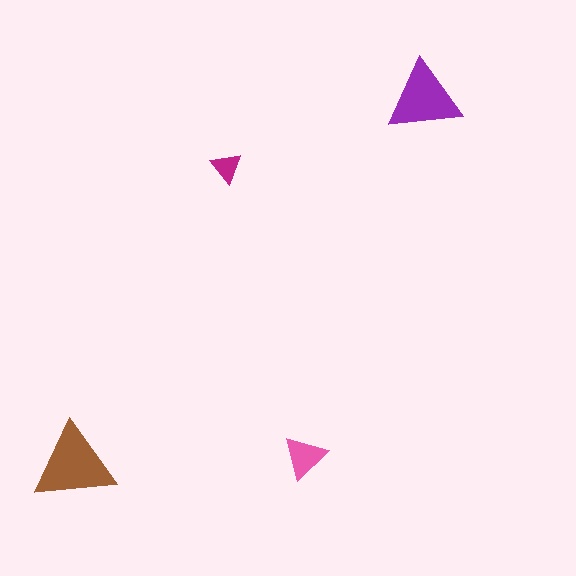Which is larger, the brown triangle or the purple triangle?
The brown one.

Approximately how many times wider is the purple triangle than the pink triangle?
About 1.5 times wider.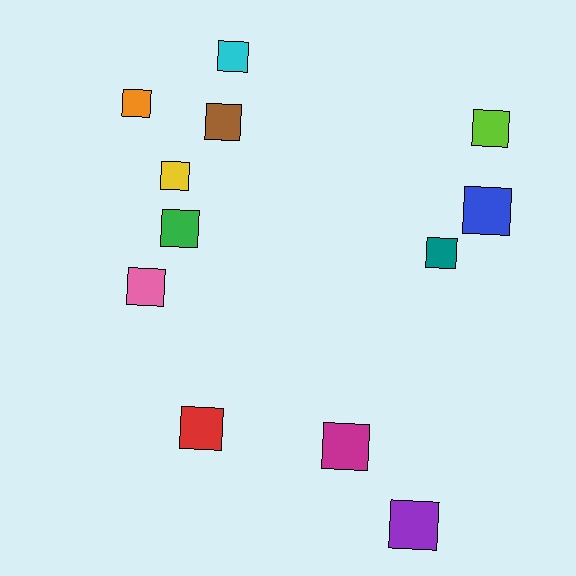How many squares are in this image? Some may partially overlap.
There are 12 squares.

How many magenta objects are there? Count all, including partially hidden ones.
There is 1 magenta object.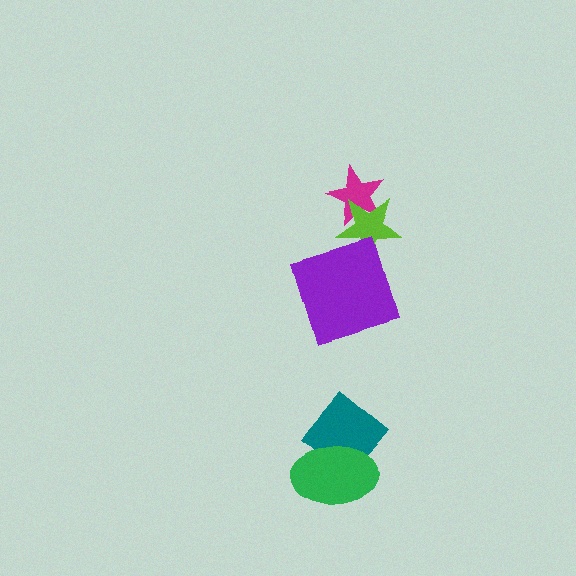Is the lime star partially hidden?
Yes, it is partially covered by another shape.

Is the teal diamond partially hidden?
Yes, it is partially covered by another shape.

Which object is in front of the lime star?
The purple square is in front of the lime star.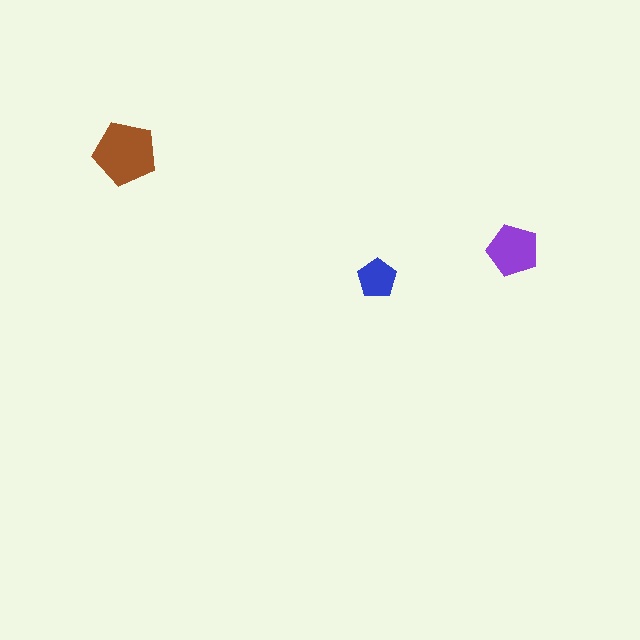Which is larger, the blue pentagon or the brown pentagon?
The brown one.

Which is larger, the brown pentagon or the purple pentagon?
The brown one.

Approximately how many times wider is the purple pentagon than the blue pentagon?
About 1.5 times wider.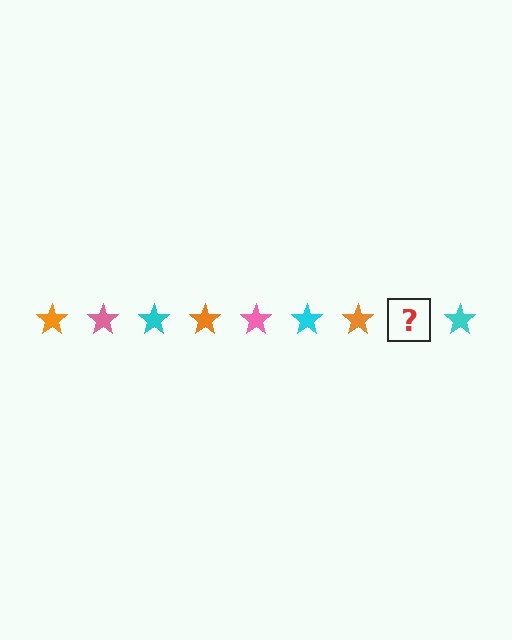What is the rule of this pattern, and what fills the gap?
The rule is that the pattern cycles through orange, pink, cyan stars. The gap should be filled with a pink star.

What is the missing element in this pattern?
The missing element is a pink star.